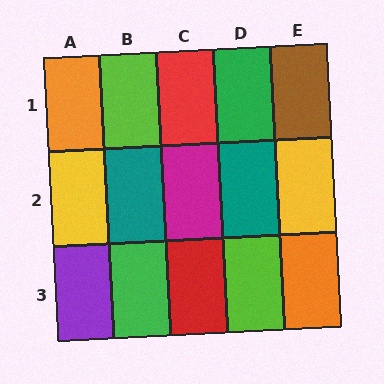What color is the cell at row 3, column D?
Lime.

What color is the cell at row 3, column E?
Orange.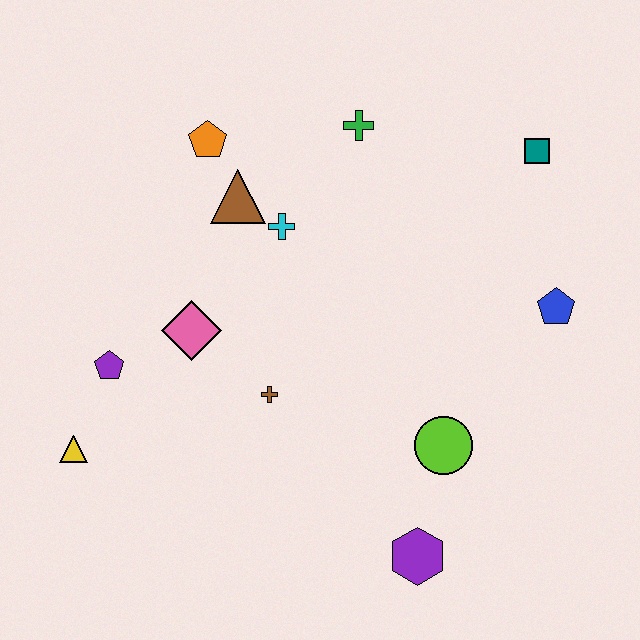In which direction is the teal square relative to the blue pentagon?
The teal square is above the blue pentagon.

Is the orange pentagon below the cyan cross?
No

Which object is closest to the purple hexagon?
The lime circle is closest to the purple hexagon.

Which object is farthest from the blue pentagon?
The yellow triangle is farthest from the blue pentagon.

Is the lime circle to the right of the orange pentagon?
Yes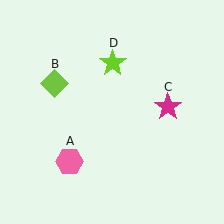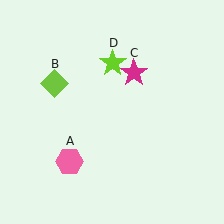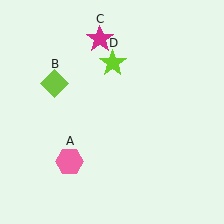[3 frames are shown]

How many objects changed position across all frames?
1 object changed position: magenta star (object C).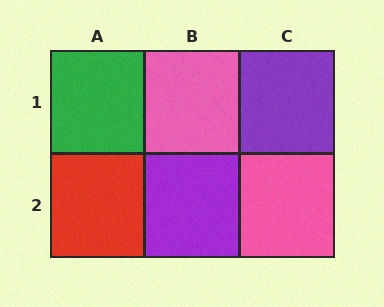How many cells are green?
1 cell is green.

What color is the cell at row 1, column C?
Purple.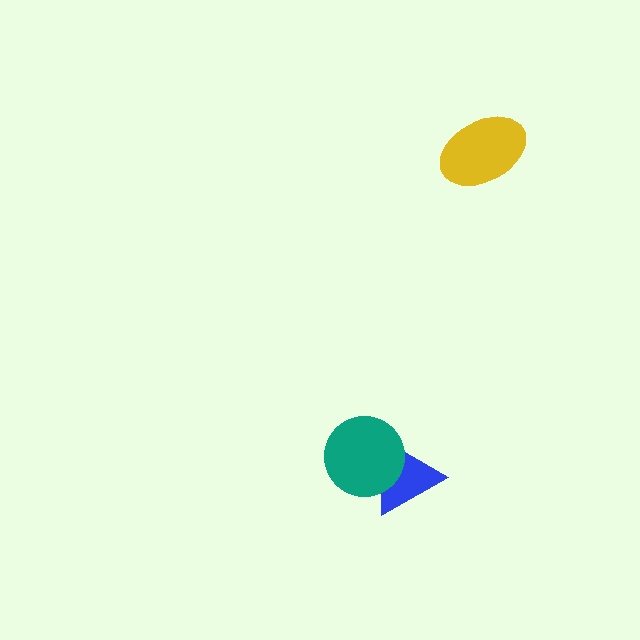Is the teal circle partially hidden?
No, no other shape covers it.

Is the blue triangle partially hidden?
Yes, it is partially covered by another shape.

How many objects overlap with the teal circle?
1 object overlaps with the teal circle.